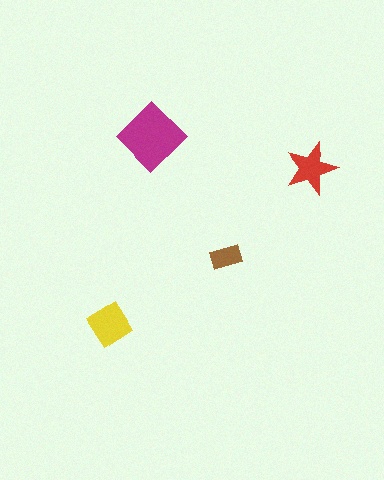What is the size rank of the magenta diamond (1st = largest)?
1st.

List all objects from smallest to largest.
The brown rectangle, the red star, the yellow diamond, the magenta diamond.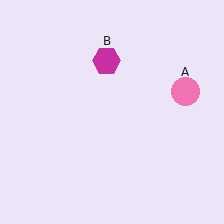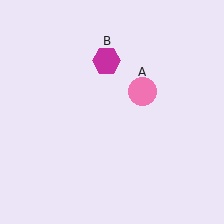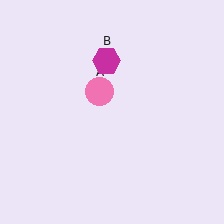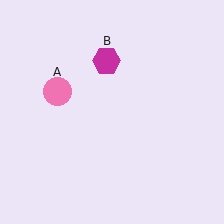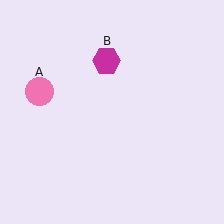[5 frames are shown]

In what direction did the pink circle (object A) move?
The pink circle (object A) moved left.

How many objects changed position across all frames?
1 object changed position: pink circle (object A).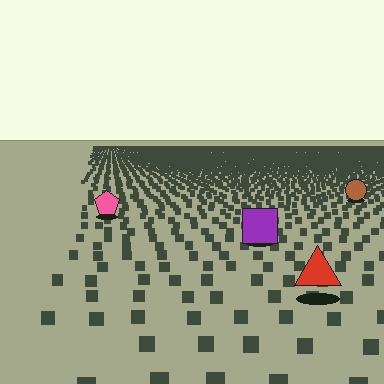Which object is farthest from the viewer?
The brown circle is farthest from the viewer. It appears smaller and the ground texture around it is denser.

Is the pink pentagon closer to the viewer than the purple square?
No. The purple square is closer — you can tell from the texture gradient: the ground texture is coarser near it.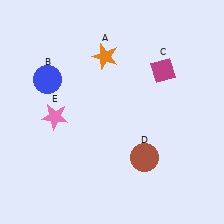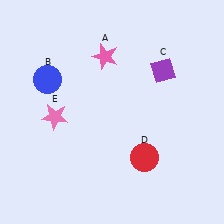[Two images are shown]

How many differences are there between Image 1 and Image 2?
There are 3 differences between the two images.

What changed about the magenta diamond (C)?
In Image 1, C is magenta. In Image 2, it changed to purple.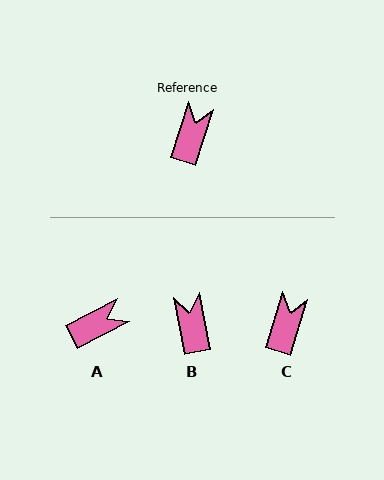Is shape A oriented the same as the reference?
No, it is off by about 45 degrees.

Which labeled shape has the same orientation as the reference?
C.